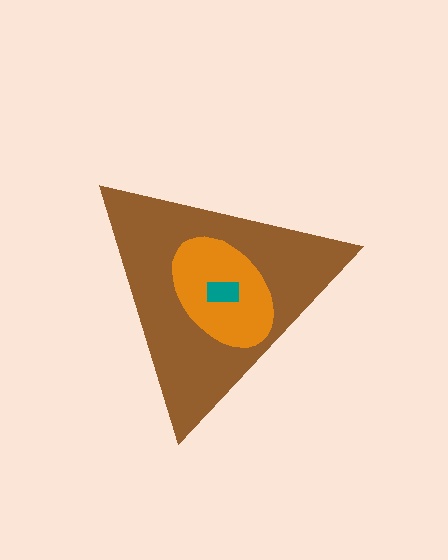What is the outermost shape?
The brown triangle.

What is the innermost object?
The teal rectangle.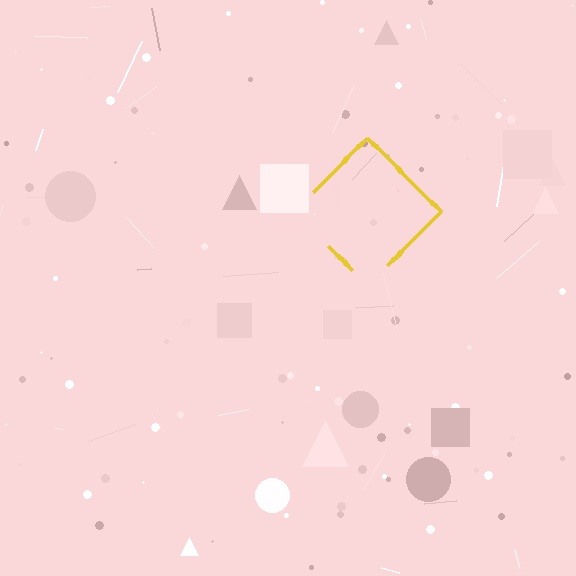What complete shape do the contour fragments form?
The contour fragments form a diamond.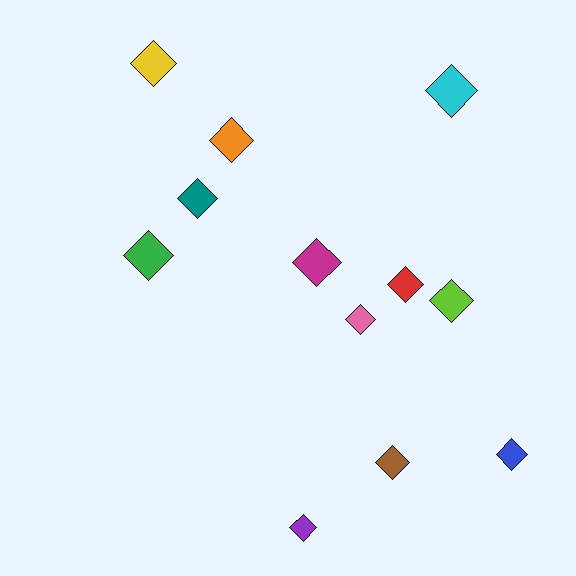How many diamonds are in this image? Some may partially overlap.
There are 12 diamonds.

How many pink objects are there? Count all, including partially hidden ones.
There is 1 pink object.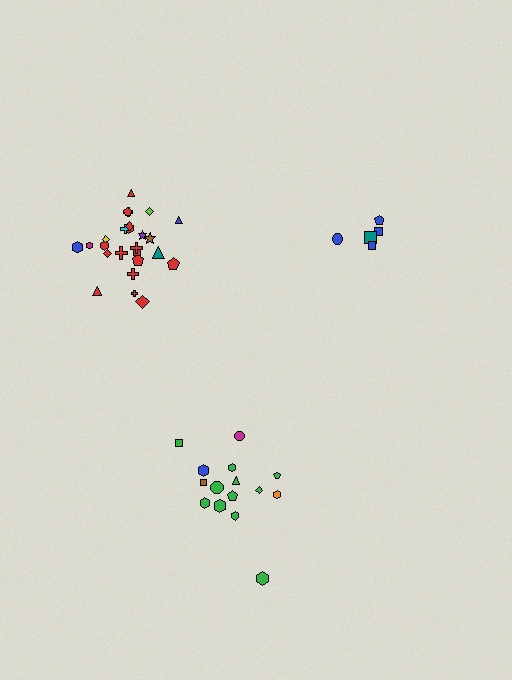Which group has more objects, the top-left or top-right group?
The top-left group.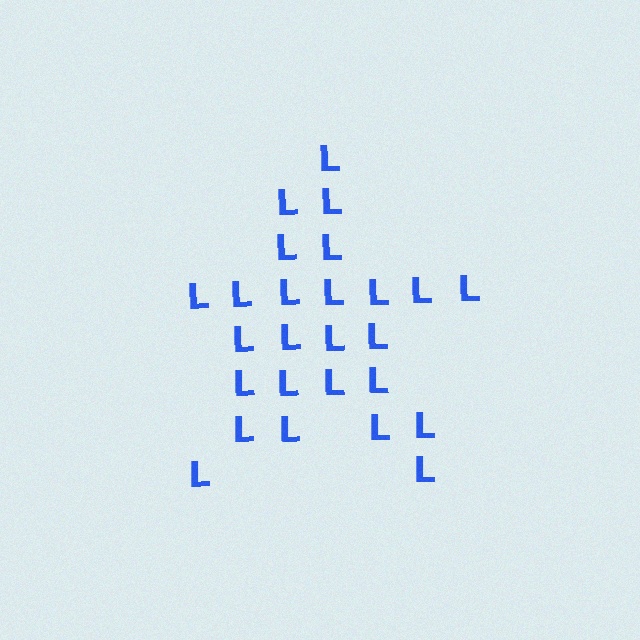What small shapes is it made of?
It is made of small letter L's.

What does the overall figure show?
The overall figure shows a star.